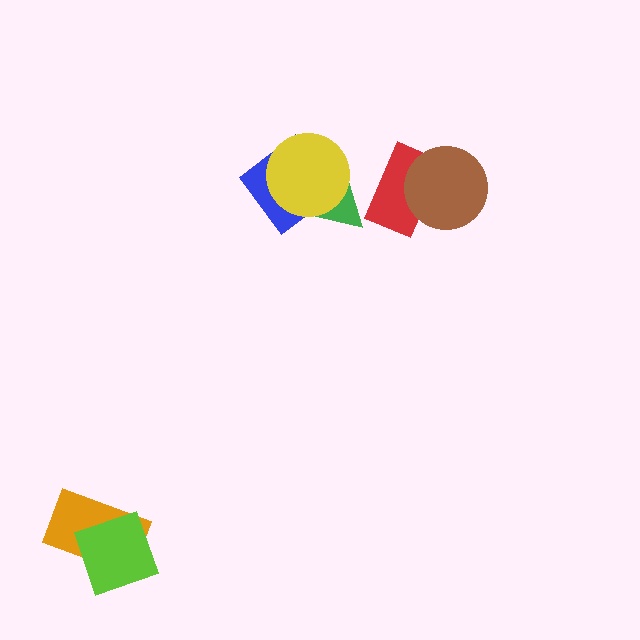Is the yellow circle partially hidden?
No, no other shape covers it.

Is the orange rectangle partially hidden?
Yes, it is partially covered by another shape.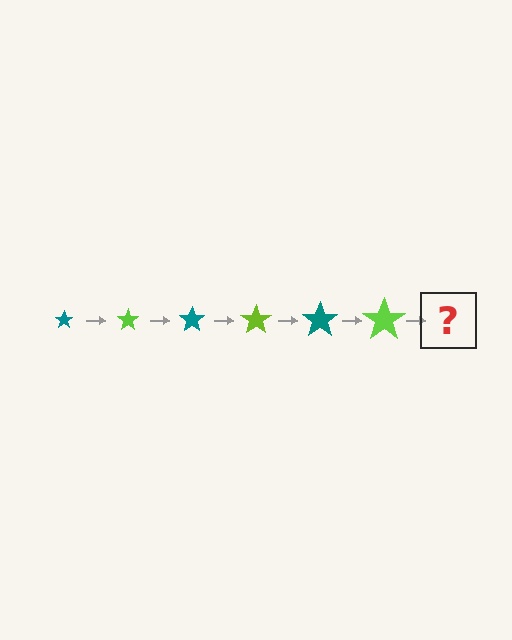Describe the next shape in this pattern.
It should be a teal star, larger than the previous one.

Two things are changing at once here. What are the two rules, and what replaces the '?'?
The two rules are that the star grows larger each step and the color cycles through teal and lime. The '?' should be a teal star, larger than the previous one.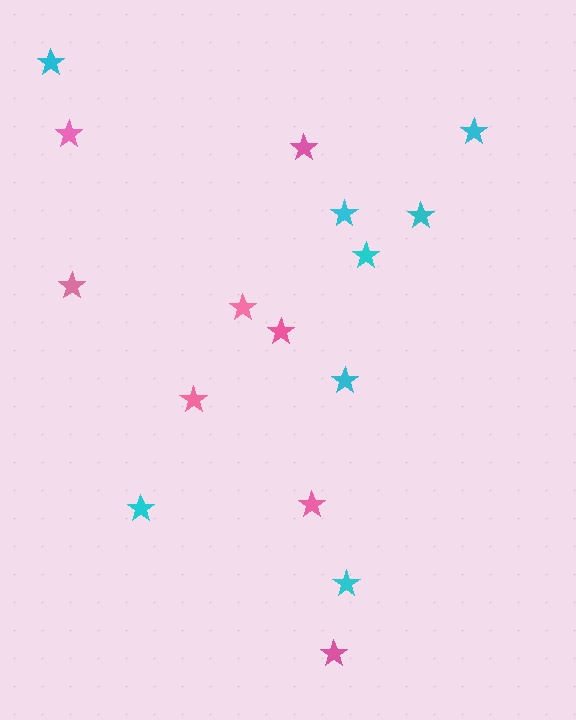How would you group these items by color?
There are 2 groups: one group of pink stars (8) and one group of cyan stars (8).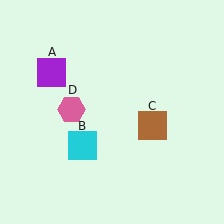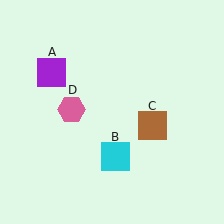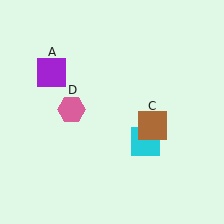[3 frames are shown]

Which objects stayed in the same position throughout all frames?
Purple square (object A) and brown square (object C) and pink hexagon (object D) remained stationary.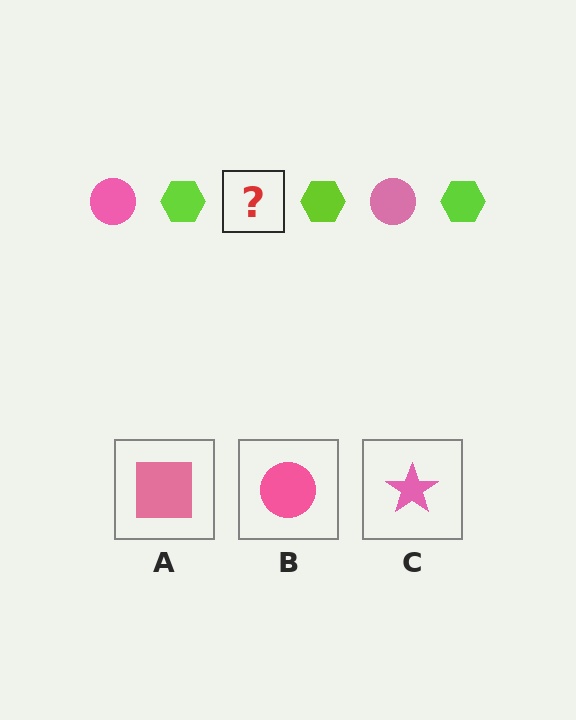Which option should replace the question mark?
Option B.